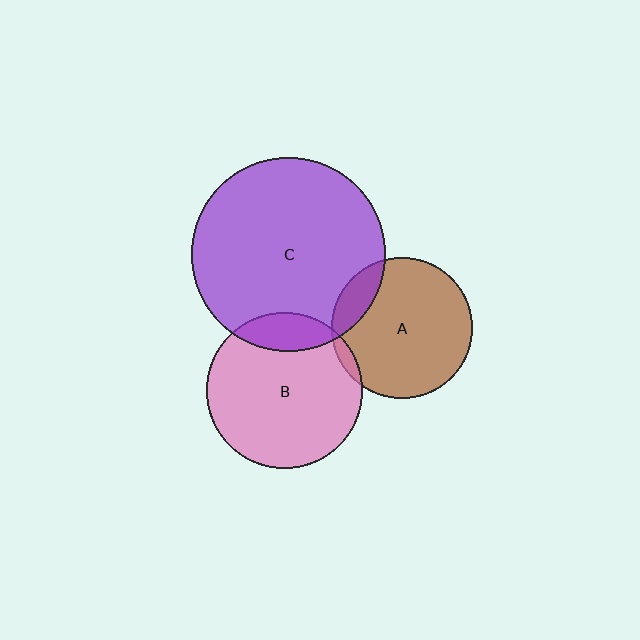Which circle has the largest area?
Circle C (purple).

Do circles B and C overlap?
Yes.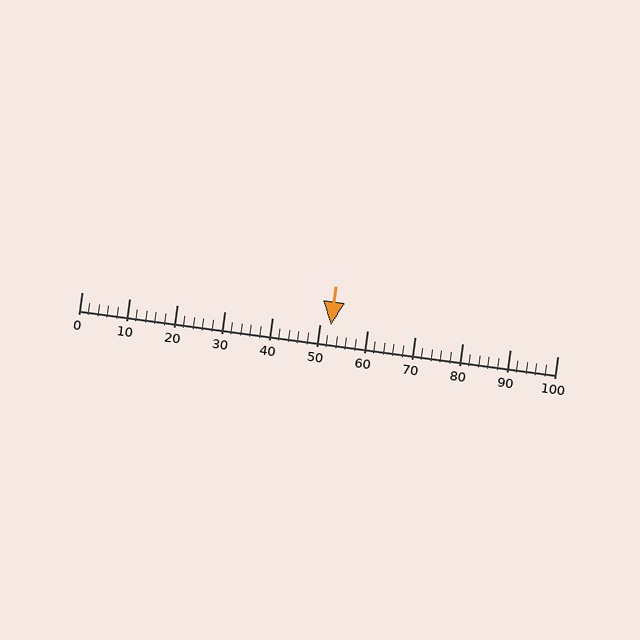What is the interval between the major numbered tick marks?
The major tick marks are spaced 10 units apart.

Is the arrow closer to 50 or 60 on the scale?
The arrow is closer to 50.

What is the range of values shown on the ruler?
The ruler shows values from 0 to 100.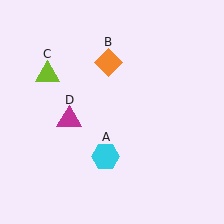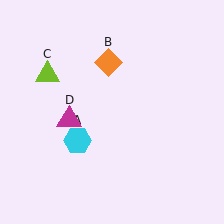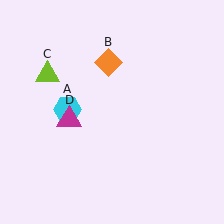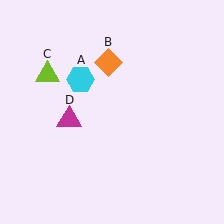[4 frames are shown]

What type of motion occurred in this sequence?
The cyan hexagon (object A) rotated clockwise around the center of the scene.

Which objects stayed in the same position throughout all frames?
Orange diamond (object B) and lime triangle (object C) and magenta triangle (object D) remained stationary.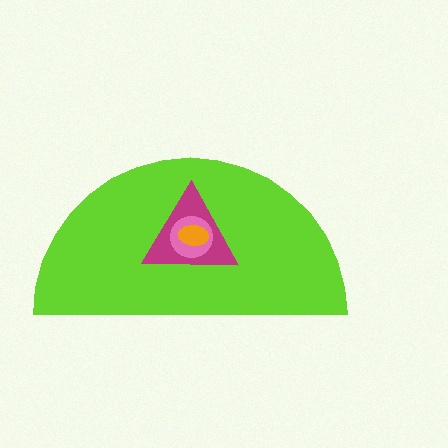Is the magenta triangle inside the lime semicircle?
Yes.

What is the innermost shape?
The orange ellipse.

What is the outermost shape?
The lime semicircle.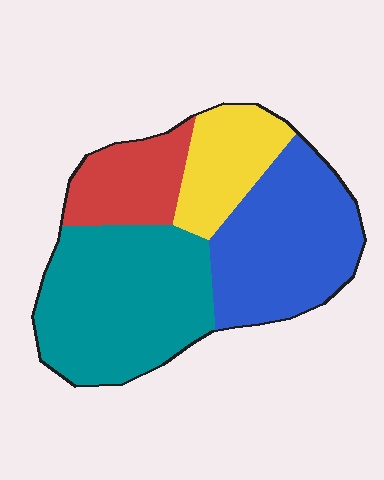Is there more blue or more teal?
Teal.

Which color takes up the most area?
Teal, at roughly 40%.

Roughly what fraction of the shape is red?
Red takes up about one sixth (1/6) of the shape.